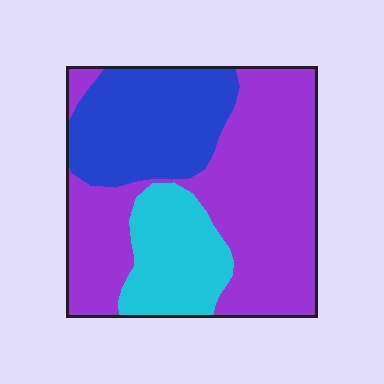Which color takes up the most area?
Purple, at roughly 55%.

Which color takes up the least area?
Cyan, at roughly 20%.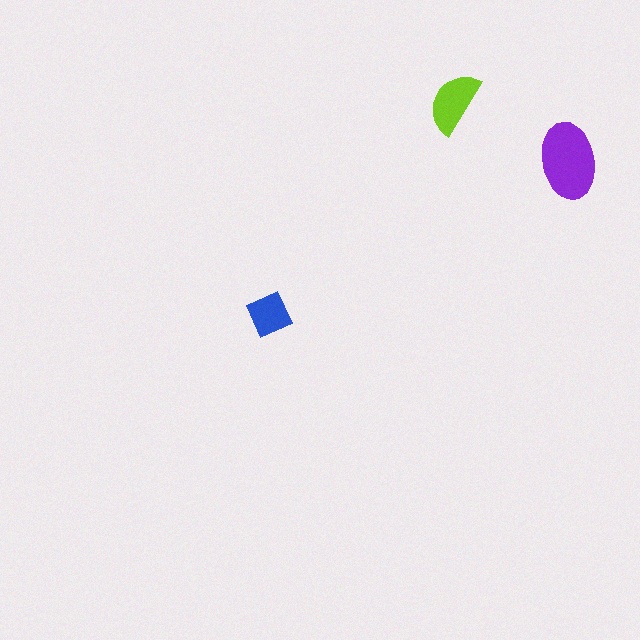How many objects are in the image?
There are 3 objects in the image.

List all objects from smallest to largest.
The blue square, the lime semicircle, the purple ellipse.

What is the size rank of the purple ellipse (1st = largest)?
1st.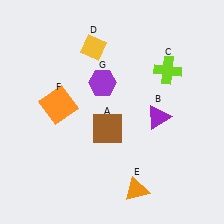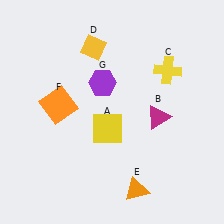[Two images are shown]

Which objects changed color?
A changed from brown to yellow. B changed from purple to magenta. C changed from lime to yellow.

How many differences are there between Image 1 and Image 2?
There are 3 differences between the two images.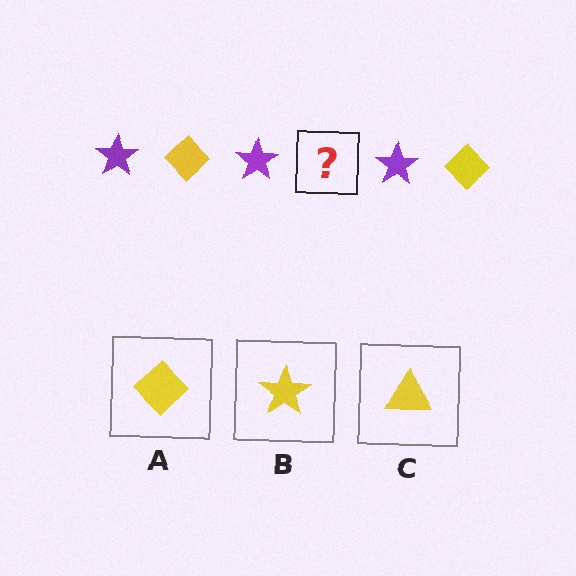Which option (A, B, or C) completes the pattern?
A.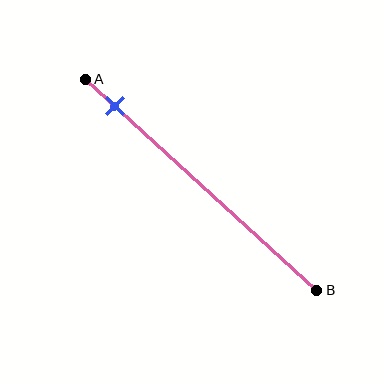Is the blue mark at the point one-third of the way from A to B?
No, the mark is at about 15% from A, not at the 33% one-third point.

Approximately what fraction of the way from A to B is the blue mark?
The blue mark is approximately 15% of the way from A to B.